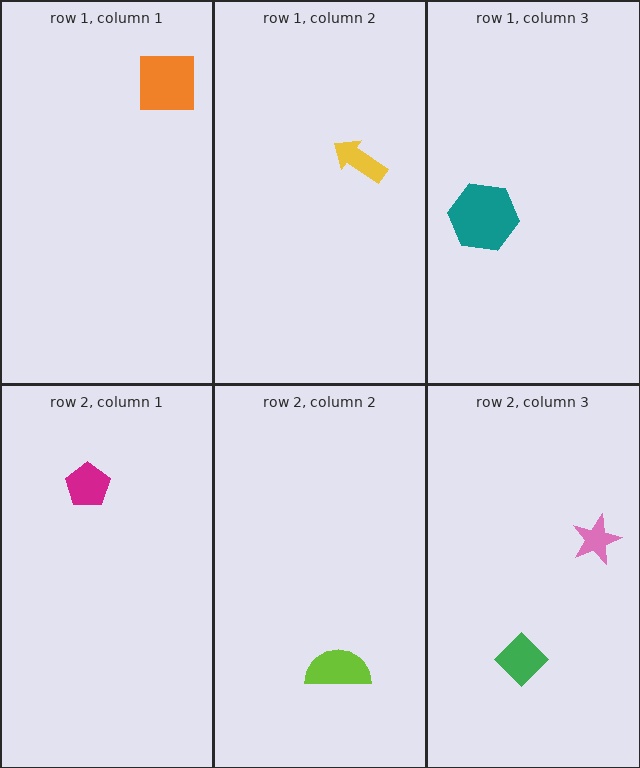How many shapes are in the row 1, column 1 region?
1.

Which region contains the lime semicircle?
The row 2, column 2 region.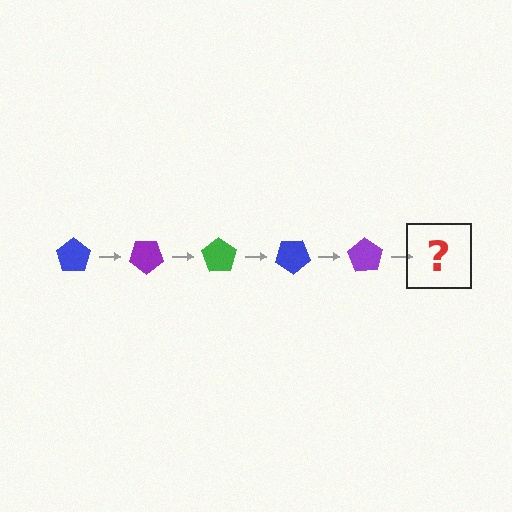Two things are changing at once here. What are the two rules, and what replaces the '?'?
The two rules are that it rotates 35 degrees each step and the color cycles through blue, purple, and green. The '?' should be a green pentagon, rotated 175 degrees from the start.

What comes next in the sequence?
The next element should be a green pentagon, rotated 175 degrees from the start.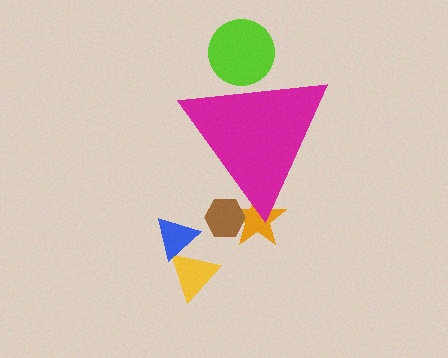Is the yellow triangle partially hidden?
No, the yellow triangle is fully visible.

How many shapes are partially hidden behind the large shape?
3 shapes are partially hidden.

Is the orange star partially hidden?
Yes, the orange star is partially hidden behind the magenta triangle.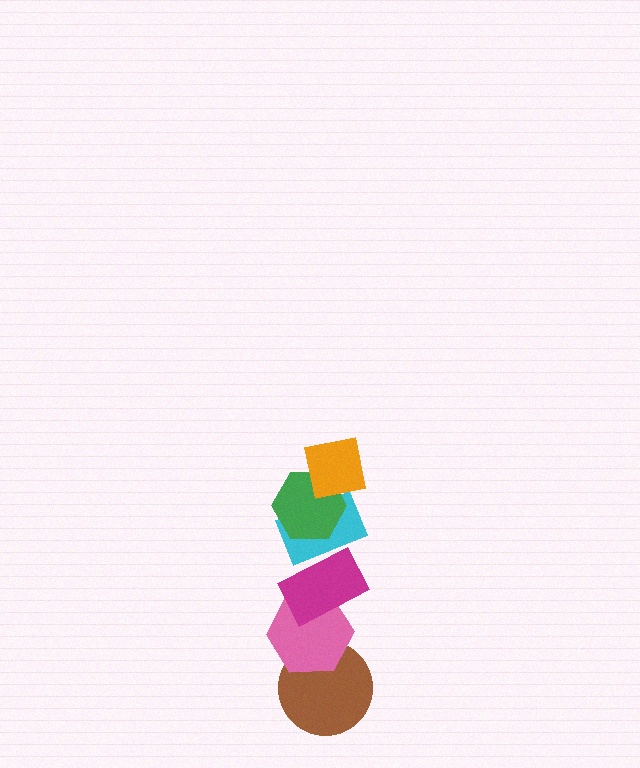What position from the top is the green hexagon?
The green hexagon is 2nd from the top.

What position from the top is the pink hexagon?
The pink hexagon is 5th from the top.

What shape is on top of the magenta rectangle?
The cyan rectangle is on top of the magenta rectangle.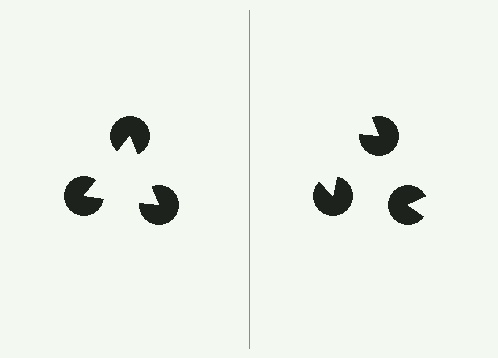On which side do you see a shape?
An illusory triangle appears on the left side. On the right side the wedge cuts are rotated, so no coherent shape forms.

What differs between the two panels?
The pac-man discs are positioned identically on both sides; only the wedge orientations differ. On the left they align to a triangle; on the right they are misaligned.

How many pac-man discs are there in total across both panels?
6 — 3 on each side.